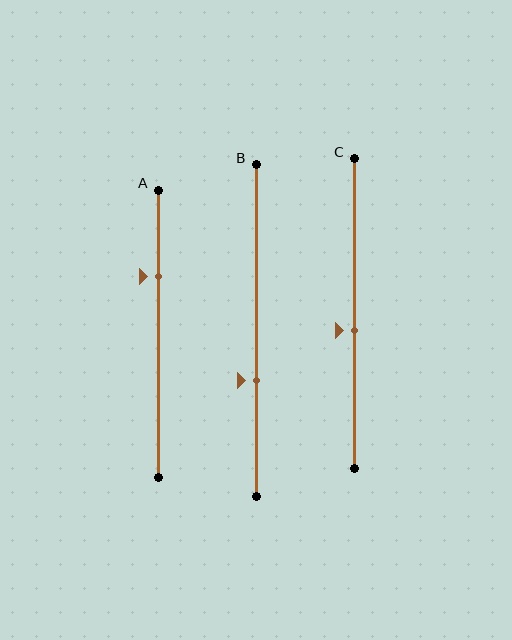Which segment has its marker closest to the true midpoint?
Segment C has its marker closest to the true midpoint.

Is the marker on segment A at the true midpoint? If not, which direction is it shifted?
No, the marker on segment A is shifted upward by about 20% of the segment length.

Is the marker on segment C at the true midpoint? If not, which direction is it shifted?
No, the marker on segment C is shifted downward by about 6% of the segment length.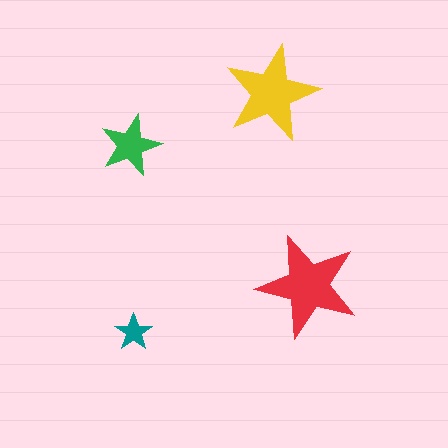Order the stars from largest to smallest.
the red one, the yellow one, the green one, the teal one.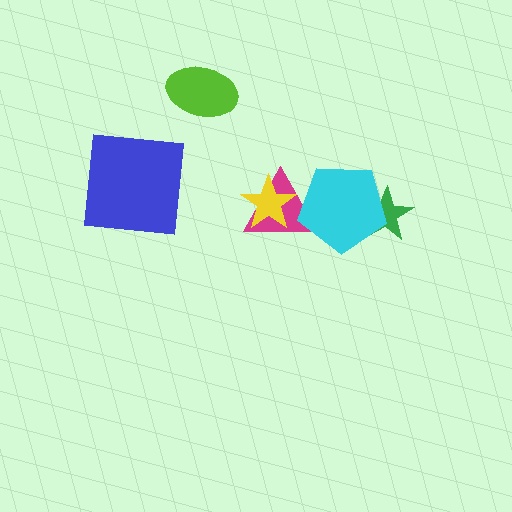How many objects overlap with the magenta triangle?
2 objects overlap with the magenta triangle.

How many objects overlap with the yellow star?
1 object overlaps with the yellow star.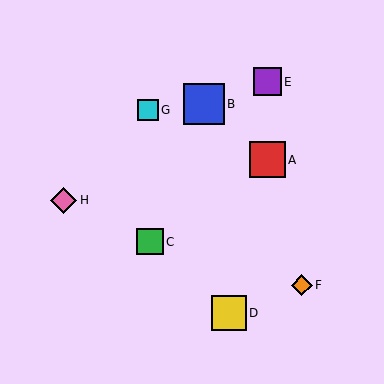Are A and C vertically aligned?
No, A is at x≈267 and C is at x≈150.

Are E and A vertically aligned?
Yes, both are at x≈267.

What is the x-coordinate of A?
Object A is at x≈267.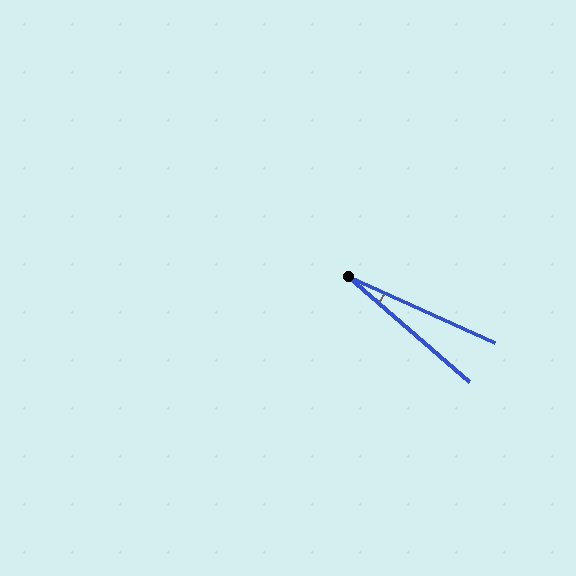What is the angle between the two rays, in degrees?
Approximately 17 degrees.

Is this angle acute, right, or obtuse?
It is acute.